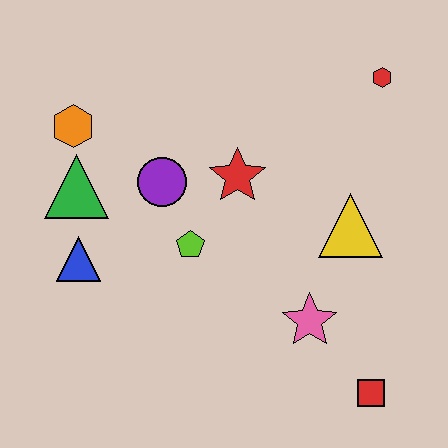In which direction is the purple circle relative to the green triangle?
The purple circle is to the right of the green triangle.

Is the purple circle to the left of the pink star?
Yes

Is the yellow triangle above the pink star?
Yes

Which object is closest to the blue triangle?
The green triangle is closest to the blue triangle.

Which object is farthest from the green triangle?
The red square is farthest from the green triangle.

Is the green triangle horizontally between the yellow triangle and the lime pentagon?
No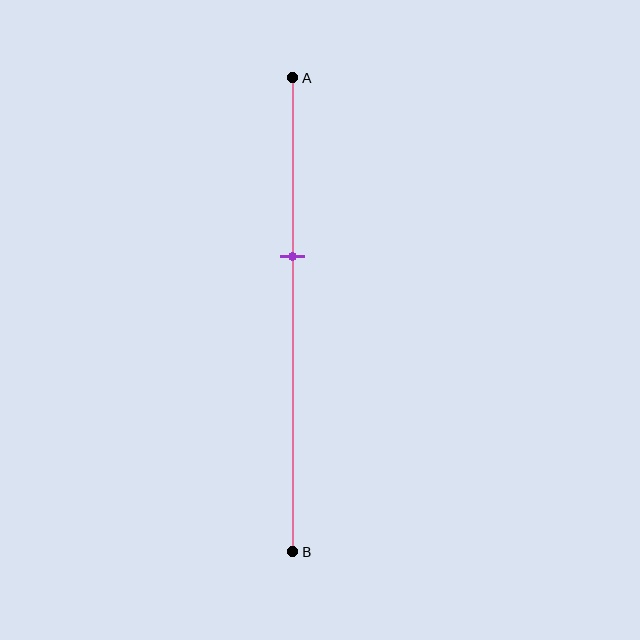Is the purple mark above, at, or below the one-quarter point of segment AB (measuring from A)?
The purple mark is below the one-quarter point of segment AB.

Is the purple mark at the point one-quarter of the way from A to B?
No, the mark is at about 40% from A, not at the 25% one-quarter point.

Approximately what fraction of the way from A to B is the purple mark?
The purple mark is approximately 40% of the way from A to B.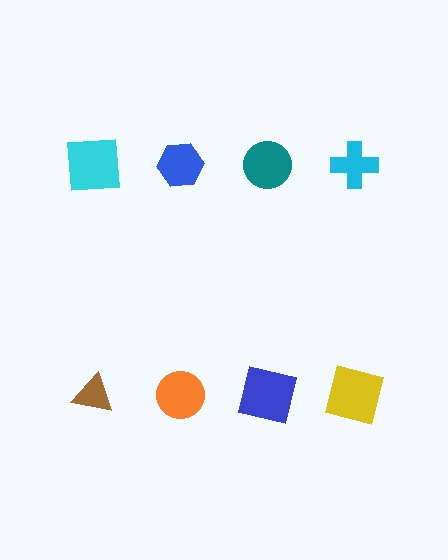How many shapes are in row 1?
4 shapes.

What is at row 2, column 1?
A brown triangle.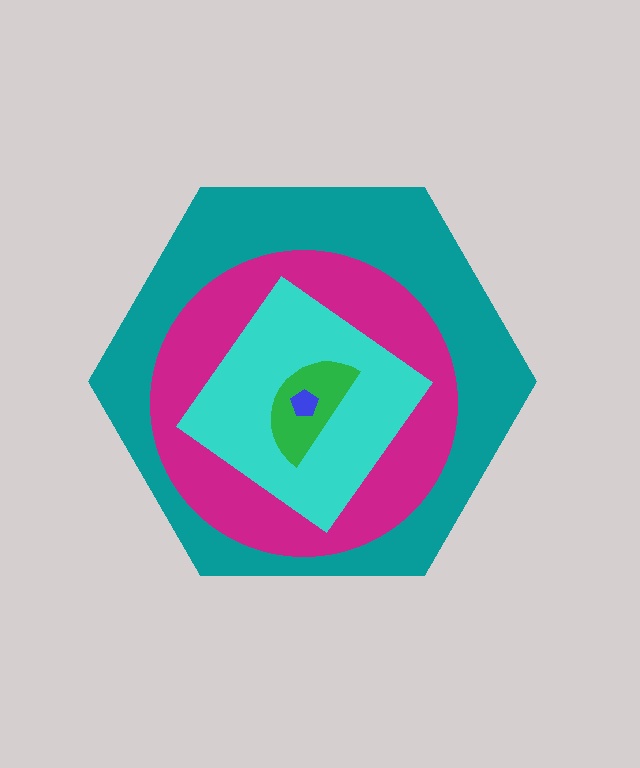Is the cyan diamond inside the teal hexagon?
Yes.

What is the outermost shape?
The teal hexagon.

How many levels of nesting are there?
5.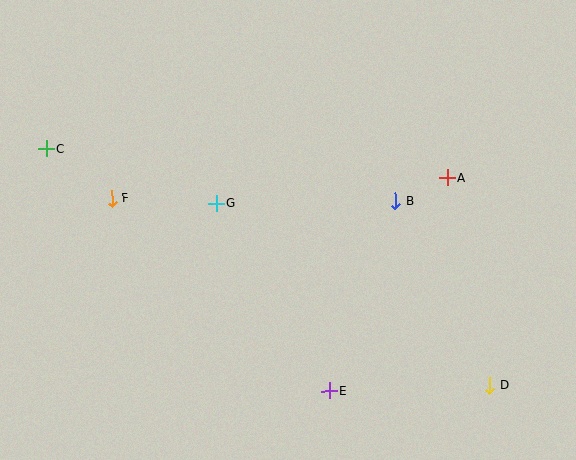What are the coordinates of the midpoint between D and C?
The midpoint between D and C is at (268, 267).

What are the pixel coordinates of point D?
Point D is at (490, 385).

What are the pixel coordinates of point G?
Point G is at (216, 203).